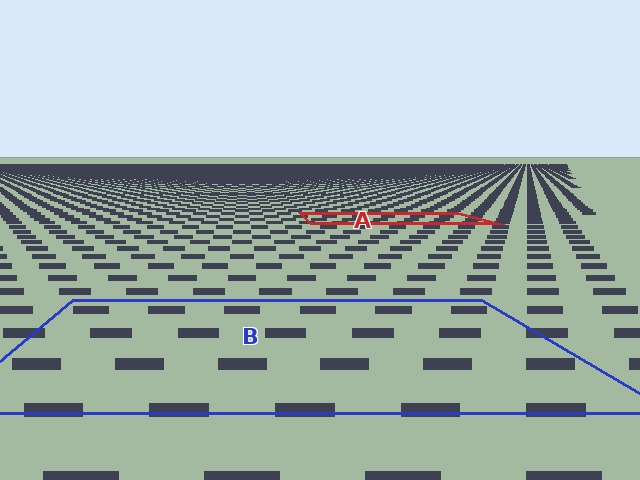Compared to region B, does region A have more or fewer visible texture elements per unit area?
Region A has more texture elements per unit area — they are packed more densely because it is farther away.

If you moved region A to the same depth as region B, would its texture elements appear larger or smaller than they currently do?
They would appear larger. At a closer depth, the same texture elements are projected at a bigger on-screen size.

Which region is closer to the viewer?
Region B is closer. The texture elements there are larger and more spread out.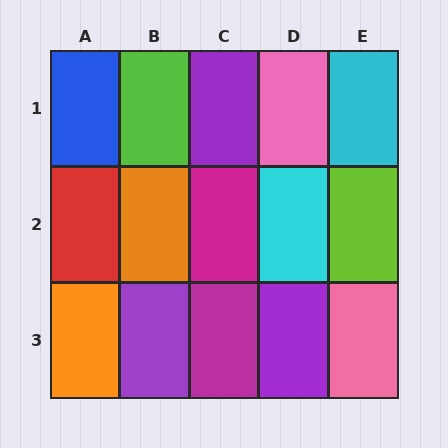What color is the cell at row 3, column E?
Pink.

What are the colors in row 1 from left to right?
Blue, lime, purple, pink, cyan.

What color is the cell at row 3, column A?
Orange.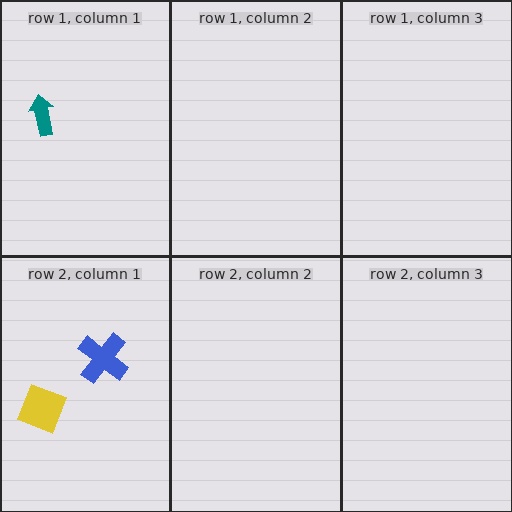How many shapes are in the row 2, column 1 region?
2.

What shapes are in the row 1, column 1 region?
The teal arrow.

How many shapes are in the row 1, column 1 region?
1.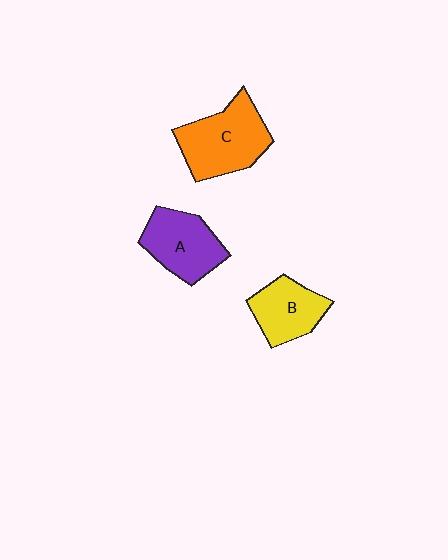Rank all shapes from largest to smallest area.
From largest to smallest: C (orange), A (purple), B (yellow).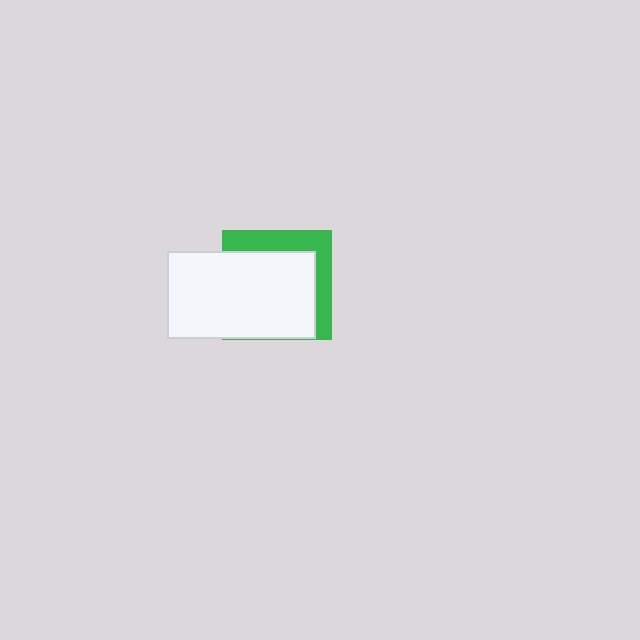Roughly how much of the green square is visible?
A small part of it is visible (roughly 32%).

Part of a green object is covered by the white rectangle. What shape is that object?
It is a square.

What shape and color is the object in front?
The object in front is a white rectangle.